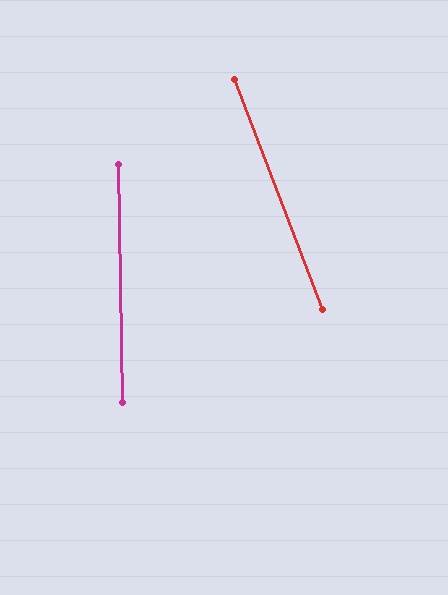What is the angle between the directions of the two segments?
Approximately 20 degrees.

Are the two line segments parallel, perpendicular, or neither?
Neither parallel nor perpendicular — they differ by about 20°.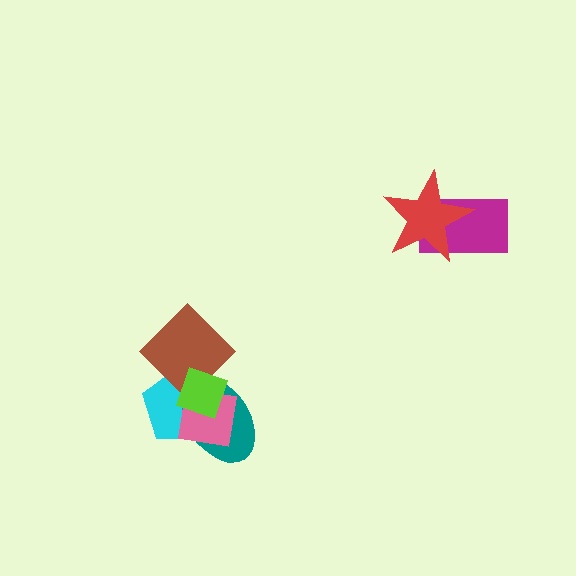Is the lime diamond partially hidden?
No, no other shape covers it.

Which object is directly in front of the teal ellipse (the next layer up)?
The brown diamond is directly in front of the teal ellipse.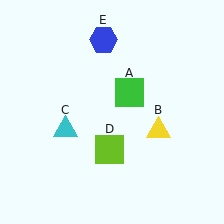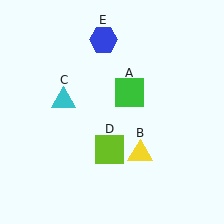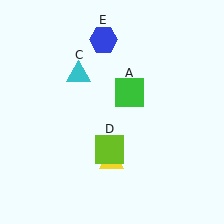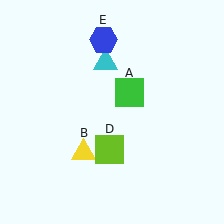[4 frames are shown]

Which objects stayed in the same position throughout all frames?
Green square (object A) and lime square (object D) and blue hexagon (object E) remained stationary.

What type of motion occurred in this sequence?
The yellow triangle (object B), cyan triangle (object C) rotated clockwise around the center of the scene.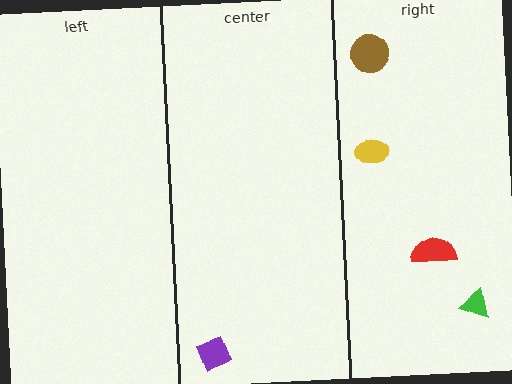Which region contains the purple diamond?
The center region.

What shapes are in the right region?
The green triangle, the brown circle, the red semicircle, the yellow ellipse.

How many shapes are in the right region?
4.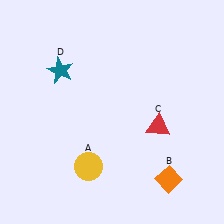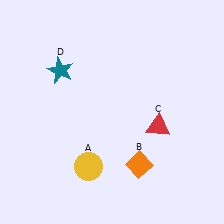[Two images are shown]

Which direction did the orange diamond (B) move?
The orange diamond (B) moved left.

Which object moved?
The orange diamond (B) moved left.